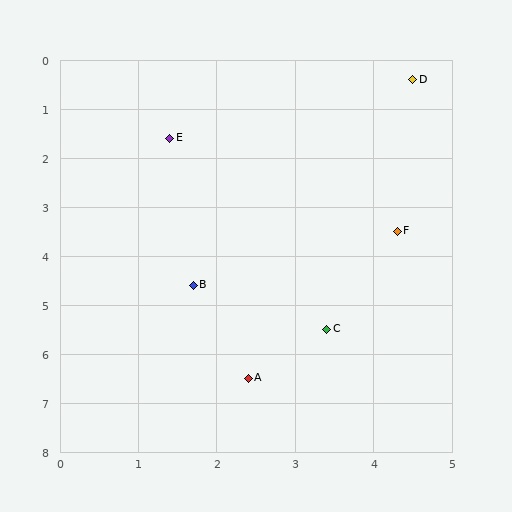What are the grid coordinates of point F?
Point F is at approximately (4.3, 3.5).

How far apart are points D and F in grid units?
Points D and F are about 3.1 grid units apart.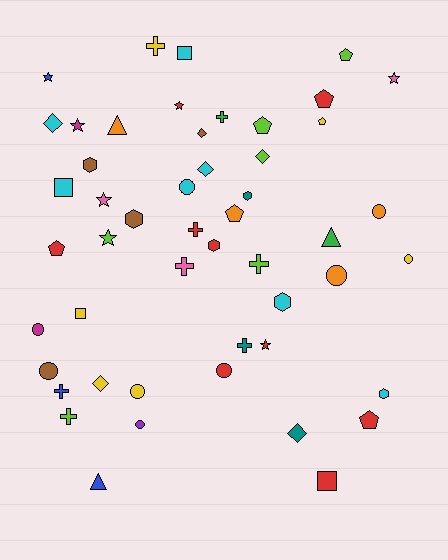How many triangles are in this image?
There are 3 triangles.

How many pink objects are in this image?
There are 3 pink objects.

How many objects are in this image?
There are 50 objects.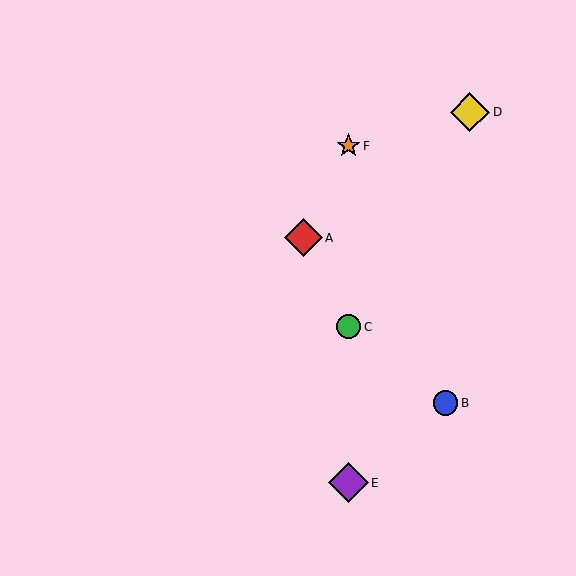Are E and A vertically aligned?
No, E is at x≈349 and A is at x≈303.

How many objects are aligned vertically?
3 objects (C, E, F) are aligned vertically.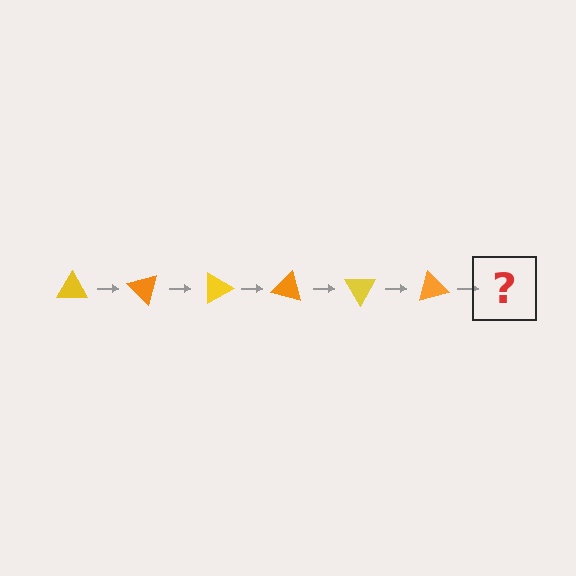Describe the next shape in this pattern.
It should be a yellow triangle, rotated 270 degrees from the start.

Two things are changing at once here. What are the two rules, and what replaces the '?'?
The two rules are that it rotates 45 degrees each step and the color cycles through yellow and orange. The '?' should be a yellow triangle, rotated 270 degrees from the start.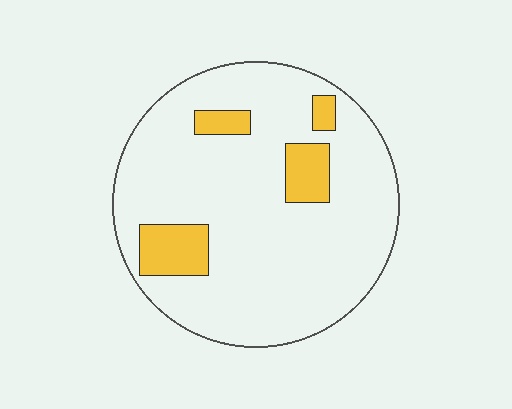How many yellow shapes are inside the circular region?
4.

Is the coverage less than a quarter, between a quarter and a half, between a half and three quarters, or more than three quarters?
Less than a quarter.